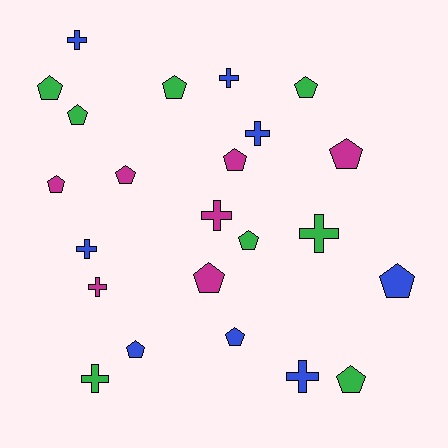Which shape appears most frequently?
Pentagon, with 14 objects.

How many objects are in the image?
There are 23 objects.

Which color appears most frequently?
Green, with 8 objects.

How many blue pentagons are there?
There are 3 blue pentagons.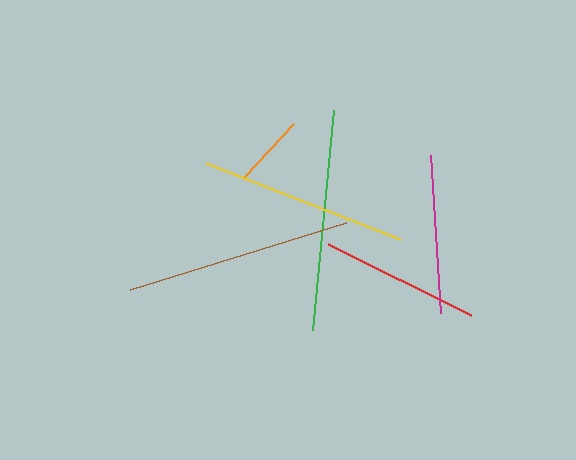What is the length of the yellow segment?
The yellow segment is approximately 208 pixels long.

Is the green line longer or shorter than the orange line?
The green line is longer than the orange line.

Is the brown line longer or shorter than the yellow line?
The brown line is longer than the yellow line.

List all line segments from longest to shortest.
From longest to shortest: brown, green, yellow, red, magenta, orange.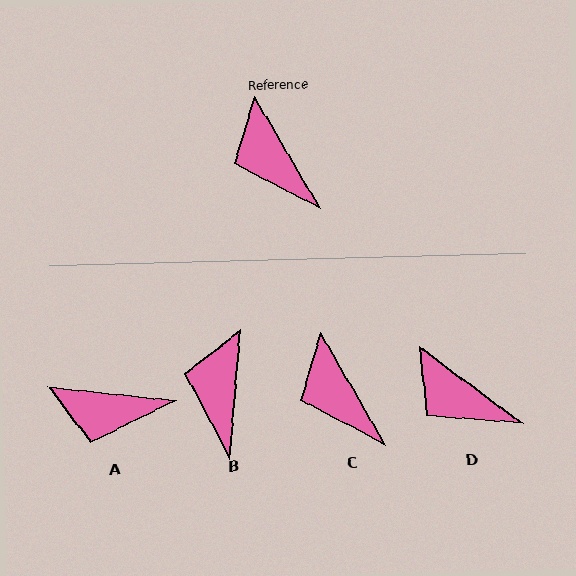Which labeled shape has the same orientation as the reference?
C.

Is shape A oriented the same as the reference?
No, it is off by about 54 degrees.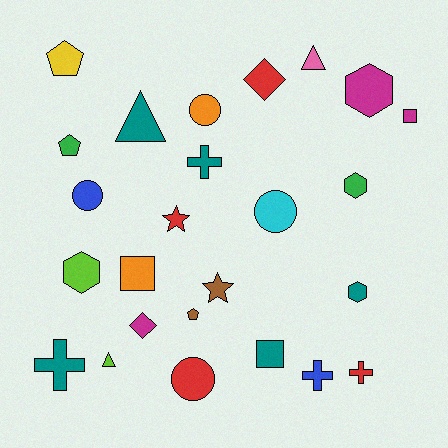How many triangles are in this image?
There are 3 triangles.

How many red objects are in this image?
There are 4 red objects.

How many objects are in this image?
There are 25 objects.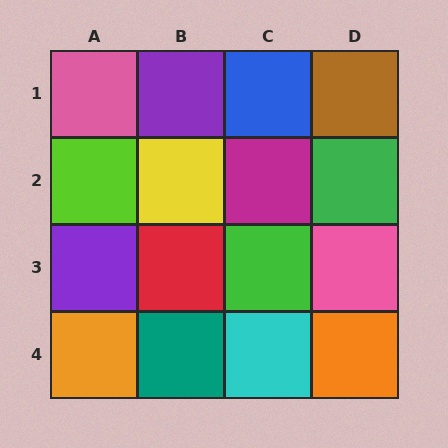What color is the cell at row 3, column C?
Green.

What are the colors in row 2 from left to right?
Lime, yellow, magenta, green.